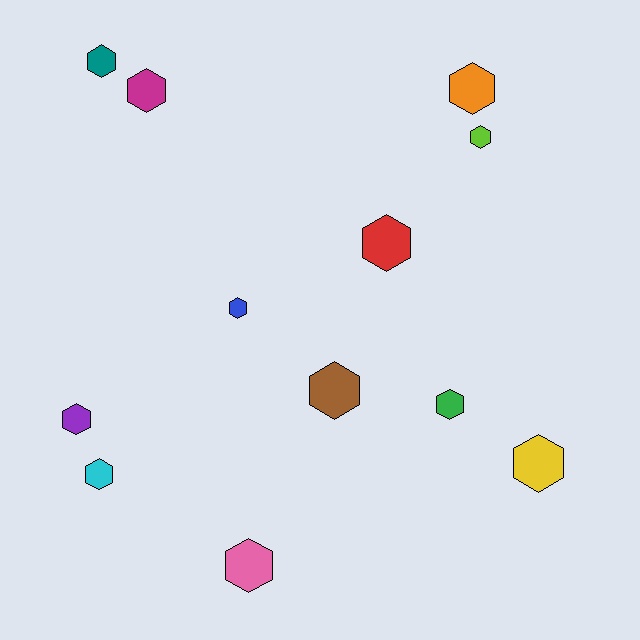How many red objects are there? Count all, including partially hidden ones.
There is 1 red object.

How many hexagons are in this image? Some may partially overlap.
There are 12 hexagons.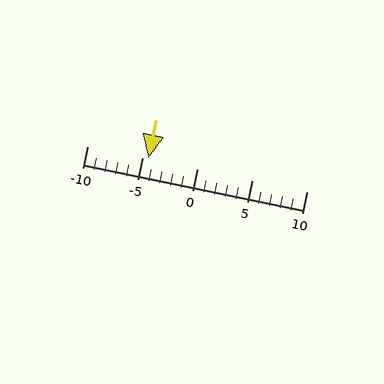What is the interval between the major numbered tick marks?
The major tick marks are spaced 5 units apart.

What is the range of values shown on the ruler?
The ruler shows values from -10 to 10.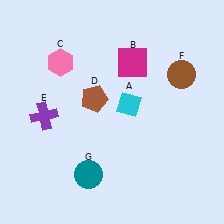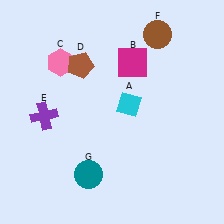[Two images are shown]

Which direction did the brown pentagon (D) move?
The brown pentagon (D) moved up.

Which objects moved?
The objects that moved are: the brown pentagon (D), the brown circle (F).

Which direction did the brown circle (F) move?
The brown circle (F) moved up.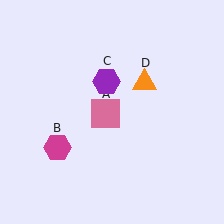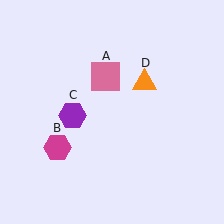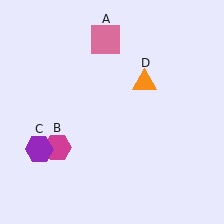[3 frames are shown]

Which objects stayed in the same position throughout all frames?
Magenta hexagon (object B) and orange triangle (object D) remained stationary.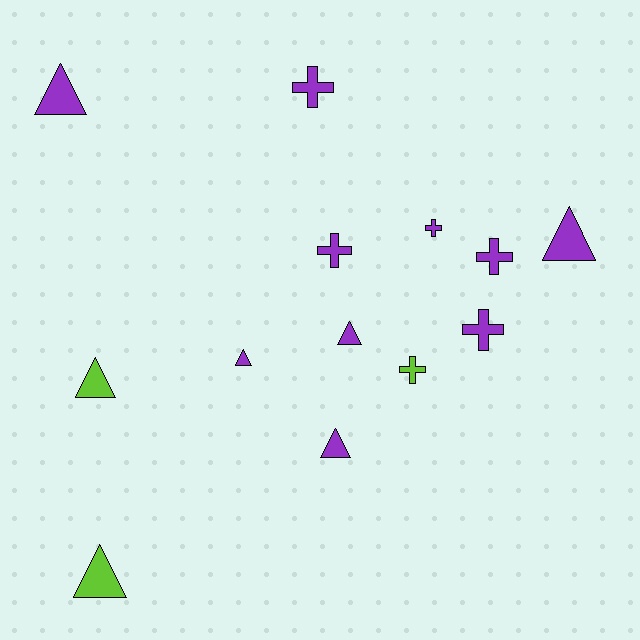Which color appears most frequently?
Purple, with 10 objects.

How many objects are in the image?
There are 13 objects.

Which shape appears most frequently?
Triangle, with 7 objects.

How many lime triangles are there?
There are 2 lime triangles.